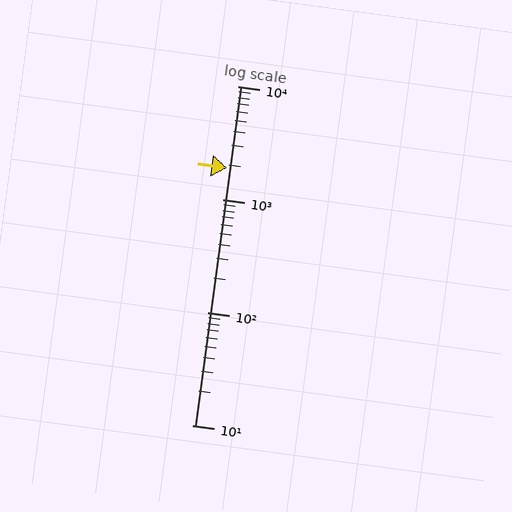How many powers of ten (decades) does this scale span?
The scale spans 3 decades, from 10 to 10000.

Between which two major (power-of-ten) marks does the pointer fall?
The pointer is between 1000 and 10000.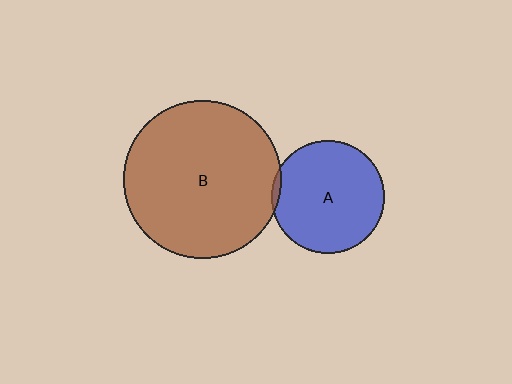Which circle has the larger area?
Circle B (brown).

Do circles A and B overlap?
Yes.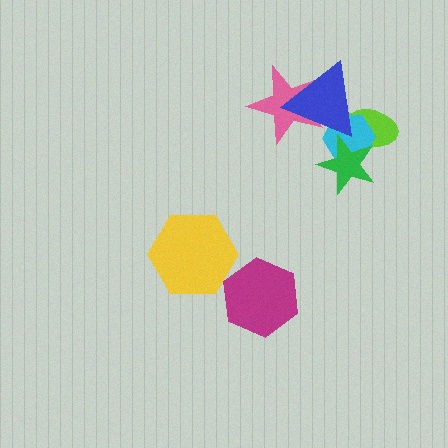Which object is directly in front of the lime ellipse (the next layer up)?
The cyan hexagon is directly in front of the lime ellipse.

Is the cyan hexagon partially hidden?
Yes, it is partially covered by another shape.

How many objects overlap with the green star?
3 objects overlap with the green star.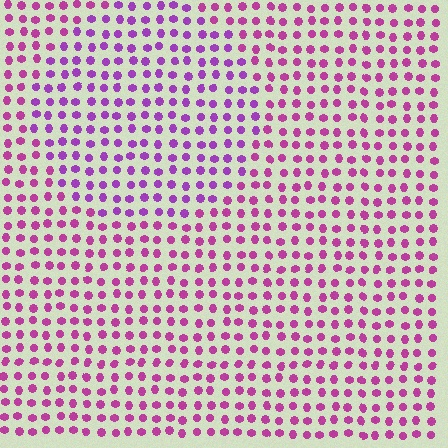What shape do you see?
I see a circle.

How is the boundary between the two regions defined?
The boundary is defined purely by a slight shift in hue (about 27 degrees). Spacing, size, and orientation are identical on both sides.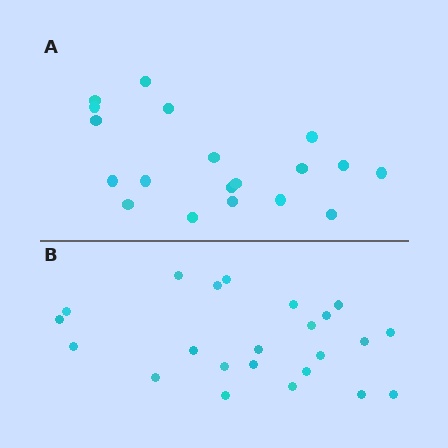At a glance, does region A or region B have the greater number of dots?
Region B (the bottom region) has more dots.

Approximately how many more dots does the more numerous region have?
Region B has about 4 more dots than region A.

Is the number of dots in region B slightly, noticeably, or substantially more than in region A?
Region B has only slightly more — the two regions are fairly close. The ratio is roughly 1.2 to 1.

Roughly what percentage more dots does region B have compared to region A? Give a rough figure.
About 20% more.